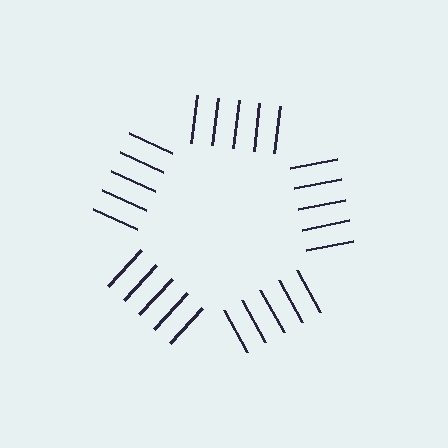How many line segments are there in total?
25 — 5 along each of the 5 edges.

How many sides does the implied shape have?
5 sides — the line-ends trace a pentagon.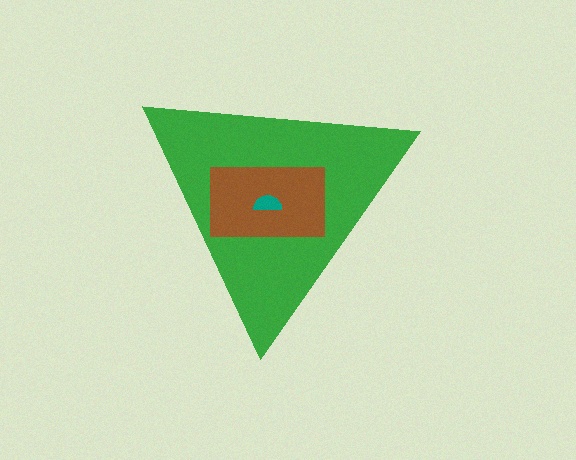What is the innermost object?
The teal semicircle.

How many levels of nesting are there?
3.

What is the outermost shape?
The green triangle.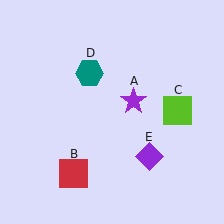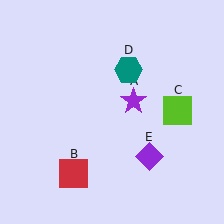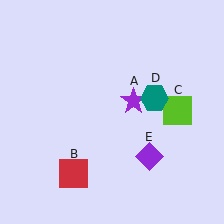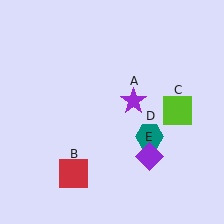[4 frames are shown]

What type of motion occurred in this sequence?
The teal hexagon (object D) rotated clockwise around the center of the scene.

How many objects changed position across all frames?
1 object changed position: teal hexagon (object D).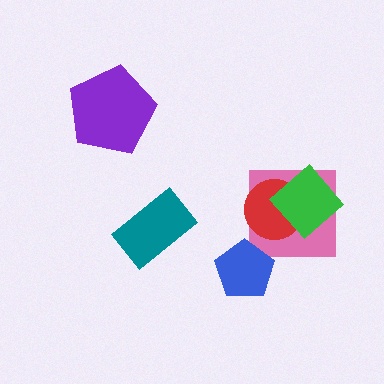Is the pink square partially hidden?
Yes, it is partially covered by another shape.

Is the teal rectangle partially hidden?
No, no other shape covers it.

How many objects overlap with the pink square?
2 objects overlap with the pink square.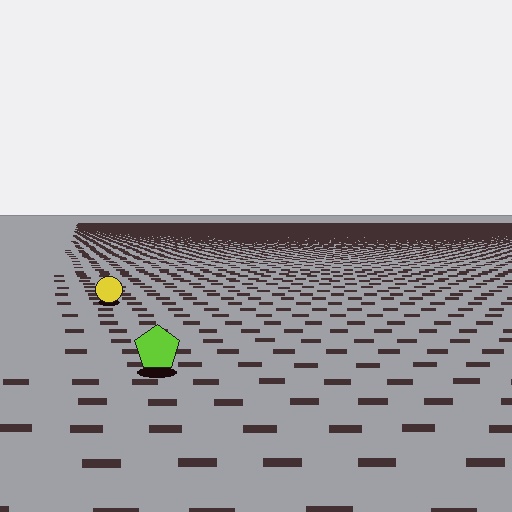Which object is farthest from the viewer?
The yellow circle is farthest from the viewer. It appears smaller and the ground texture around it is denser.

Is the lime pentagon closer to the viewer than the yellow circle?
Yes. The lime pentagon is closer — you can tell from the texture gradient: the ground texture is coarser near it.